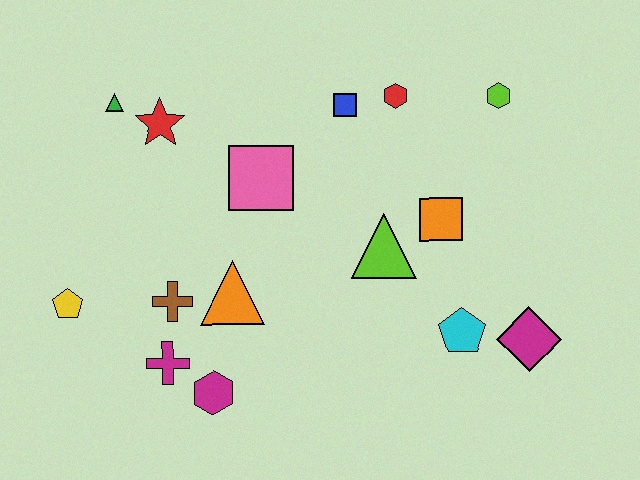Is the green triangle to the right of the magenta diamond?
No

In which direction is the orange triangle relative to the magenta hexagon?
The orange triangle is above the magenta hexagon.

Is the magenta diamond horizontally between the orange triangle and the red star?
No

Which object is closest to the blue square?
The red hexagon is closest to the blue square.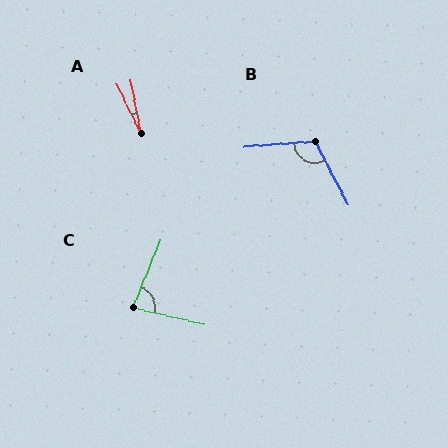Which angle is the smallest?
A, at approximately 15 degrees.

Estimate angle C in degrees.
Approximately 81 degrees.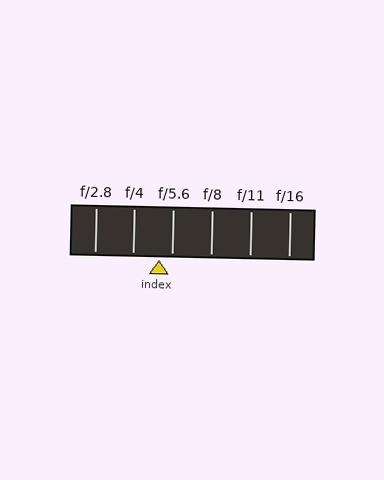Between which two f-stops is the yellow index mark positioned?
The index mark is between f/4 and f/5.6.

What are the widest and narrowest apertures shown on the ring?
The widest aperture shown is f/2.8 and the narrowest is f/16.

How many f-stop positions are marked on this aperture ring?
There are 6 f-stop positions marked.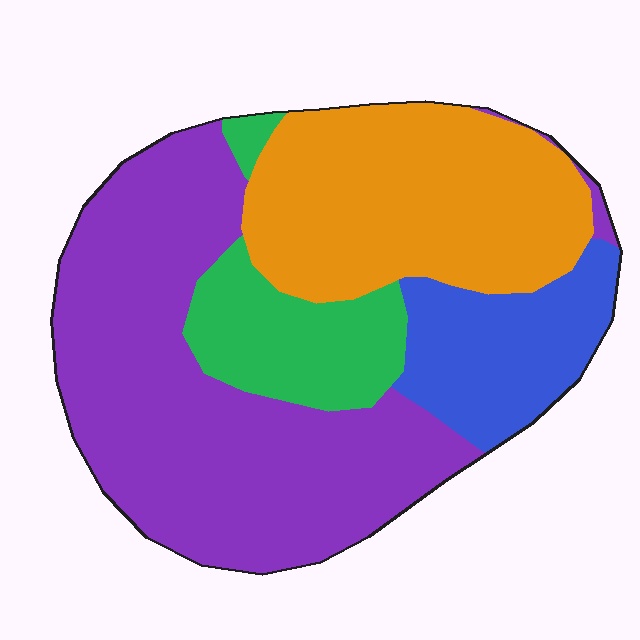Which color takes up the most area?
Purple, at roughly 45%.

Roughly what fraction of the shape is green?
Green takes up less than a sixth of the shape.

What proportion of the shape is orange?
Orange takes up between a quarter and a half of the shape.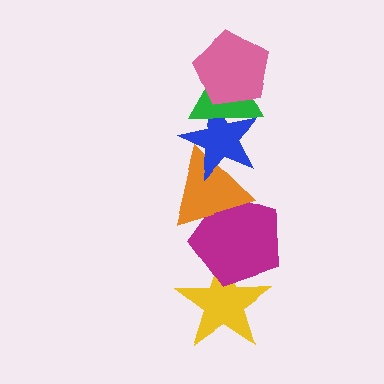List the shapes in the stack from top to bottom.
From top to bottom: the pink pentagon, the green triangle, the blue star, the orange triangle, the magenta pentagon, the yellow star.